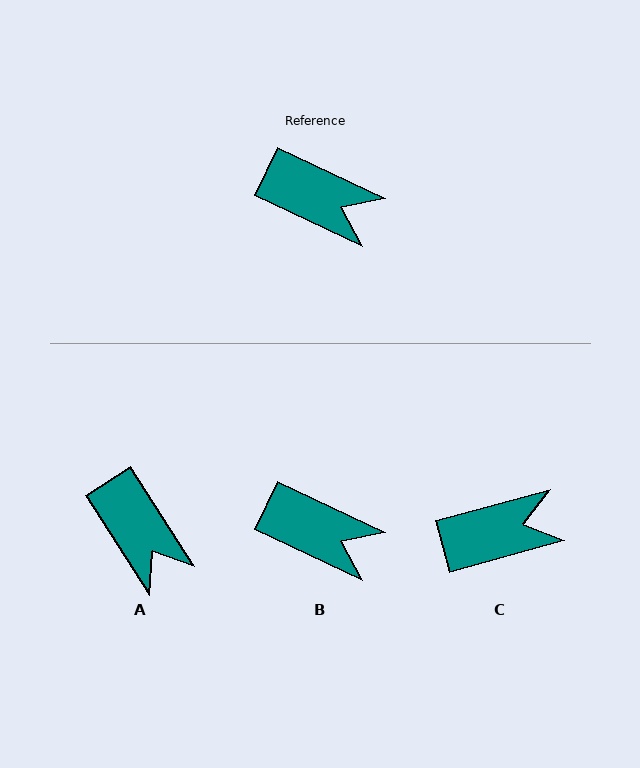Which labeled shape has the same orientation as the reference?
B.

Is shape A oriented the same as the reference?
No, it is off by about 32 degrees.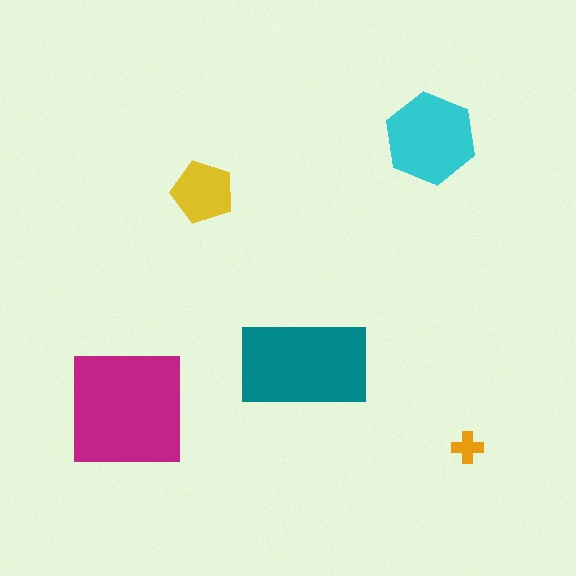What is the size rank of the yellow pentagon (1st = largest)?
4th.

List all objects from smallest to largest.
The orange cross, the yellow pentagon, the cyan hexagon, the teal rectangle, the magenta square.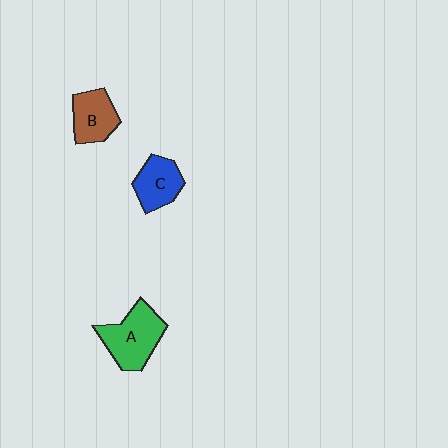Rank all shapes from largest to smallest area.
From largest to smallest: A (green), B (brown), C (blue).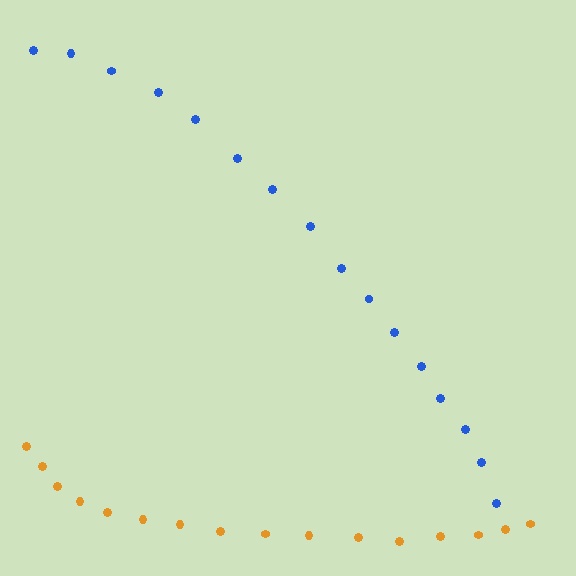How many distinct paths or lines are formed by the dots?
There are 2 distinct paths.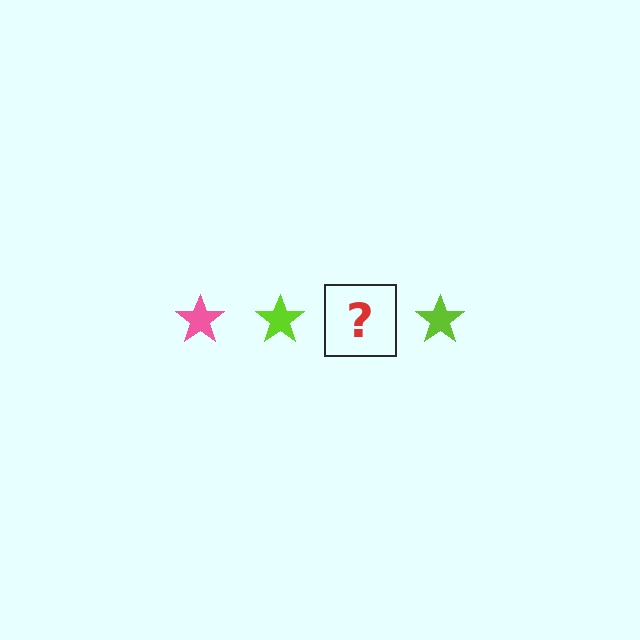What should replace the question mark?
The question mark should be replaced with a pink star.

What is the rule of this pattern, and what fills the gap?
The rule is that the pattern cycles through pink, lime stars. The gap should be filled with a pink star.